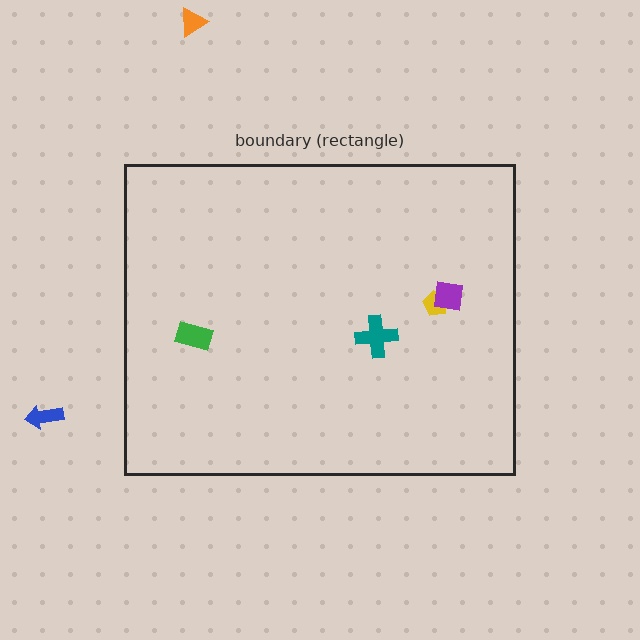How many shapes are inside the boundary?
4 inside, 2 outside.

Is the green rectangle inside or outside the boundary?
Inside.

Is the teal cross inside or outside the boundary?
Inside.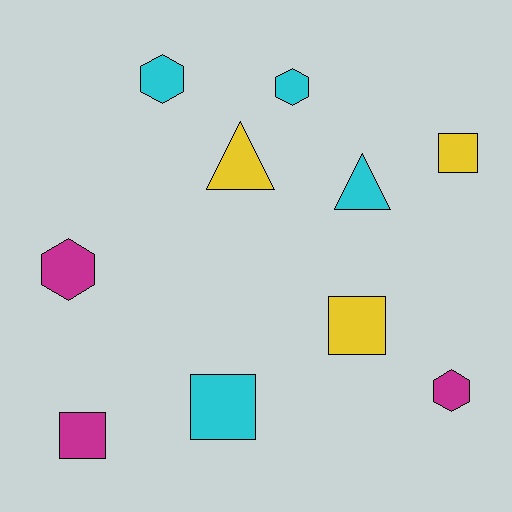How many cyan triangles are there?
There is 1 cyan triangle.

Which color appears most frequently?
Cyan, with 4 objects.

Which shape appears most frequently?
Hexagon, with 4 objects.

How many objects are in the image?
There are 10 objects.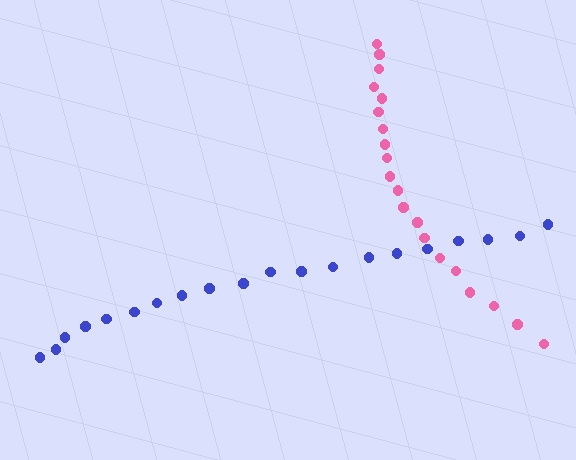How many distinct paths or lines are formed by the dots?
There are 2 distinct paths.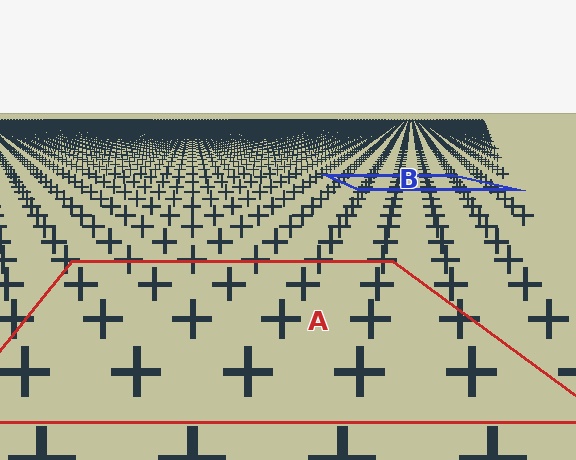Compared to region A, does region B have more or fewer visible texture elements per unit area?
Region B has more texture elements per unit area — they are packed more densely because it is farther away.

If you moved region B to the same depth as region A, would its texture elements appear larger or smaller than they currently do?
They would appear larger. At a closer depth, the same texture elements are projected at a bigger on-screen size.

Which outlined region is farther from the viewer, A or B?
Region B is farther from the viewer — the texture elements inside it appear smaller and more densely packed.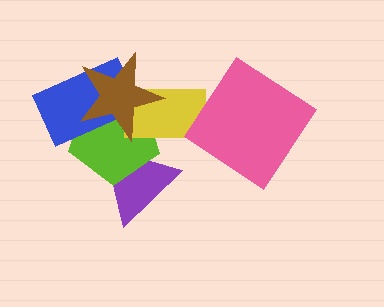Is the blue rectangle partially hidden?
Yes, it is partially covered by another shape.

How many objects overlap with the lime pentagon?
4 objects overlap with the lime pentagon.